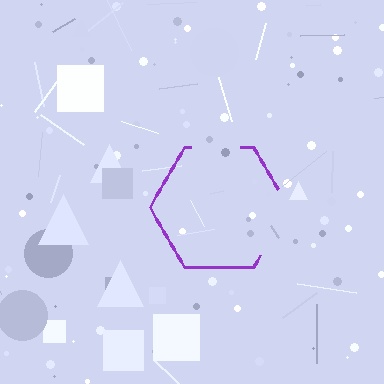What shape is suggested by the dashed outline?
The dashed outline suggests a hexagon.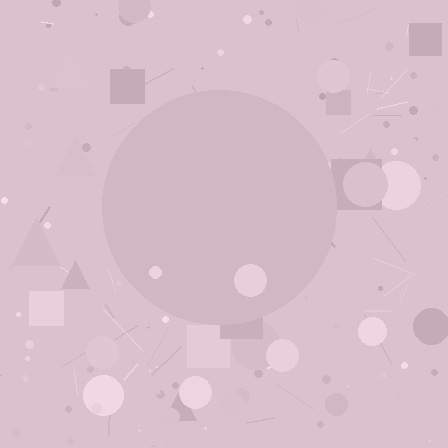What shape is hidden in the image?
A circle is hidden in the image.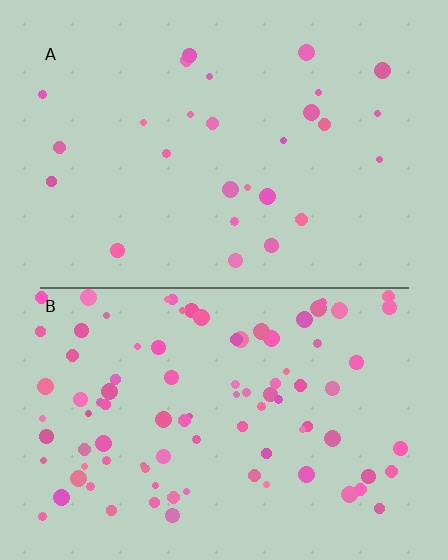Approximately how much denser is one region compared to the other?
Approximately 3.4× — region B over region A.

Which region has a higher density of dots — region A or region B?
B (the bottom).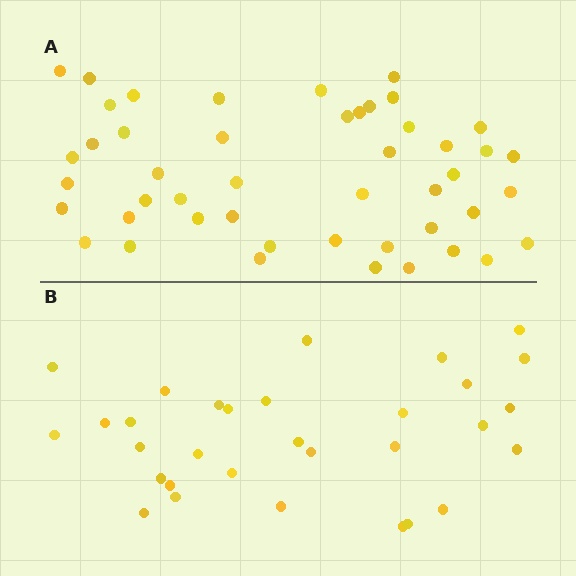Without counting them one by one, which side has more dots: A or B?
Region A (the top region) has more dots.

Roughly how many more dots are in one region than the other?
Region A has approximately 15 more dots than region B.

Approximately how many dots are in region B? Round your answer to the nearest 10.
About 30 dots. (The exact count is 31, which rounds to 30.)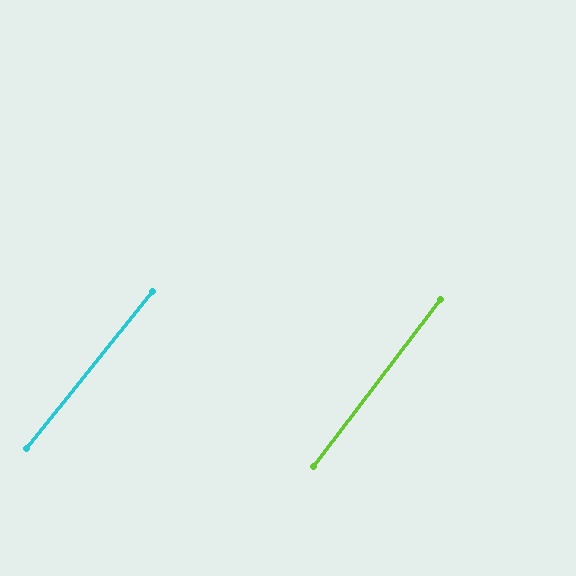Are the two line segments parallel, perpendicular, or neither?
Parallel — their directions differ by only 1.6°.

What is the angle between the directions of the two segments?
Approximately 2 degrees.